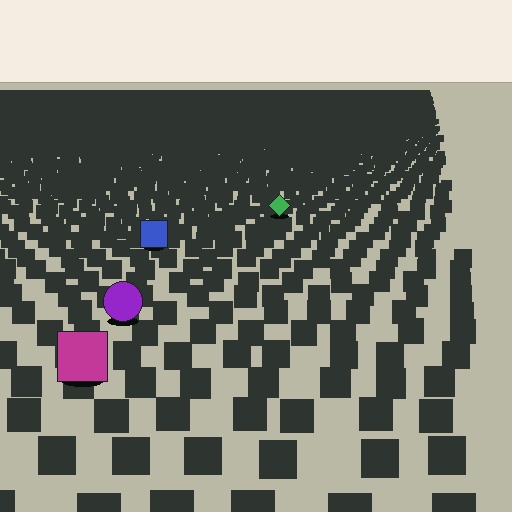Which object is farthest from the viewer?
The green diamond is farthest from the viewer. It appears smaller and the ground texture around it is denser.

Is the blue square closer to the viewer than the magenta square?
No. The magenta square is closer — you can tell from the texture gradient: the ground texture is coarser near it.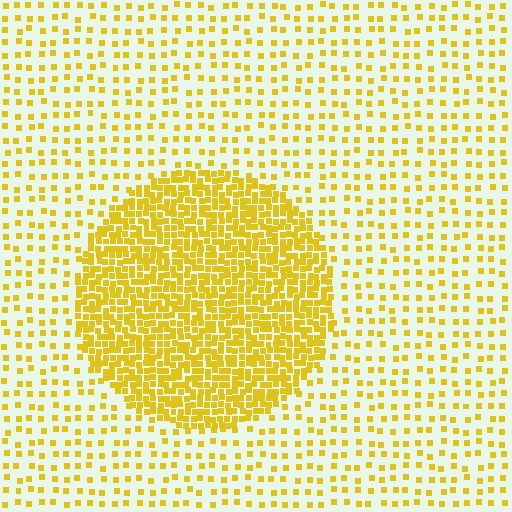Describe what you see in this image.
The image contains small yellow elements arranged at two different densities. A circle-shaped region is visible where the elements are more densely packed than the surrounding area.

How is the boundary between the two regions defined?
The boundary is defined by a change in element density (approximately 3.2x ratio). All elements are the same color, size, and shape.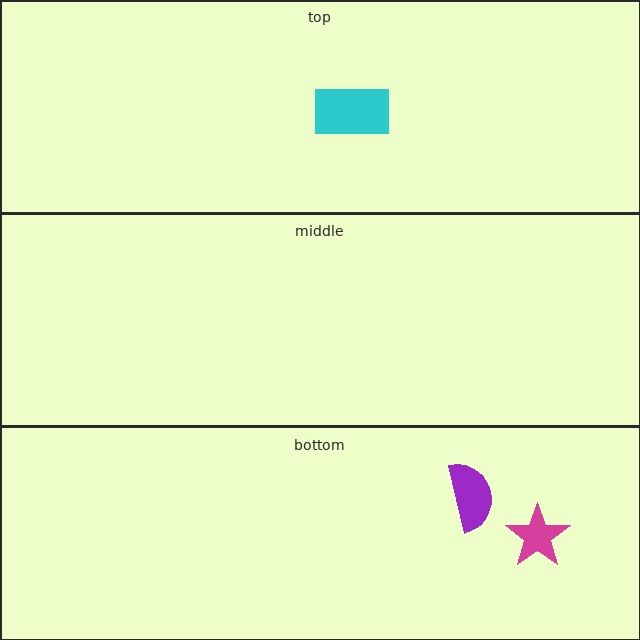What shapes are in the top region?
The cyan rectangle.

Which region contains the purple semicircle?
The bottom region.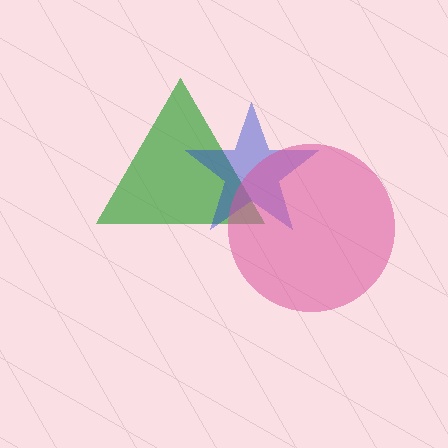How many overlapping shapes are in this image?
There are 3 overlapping shapes in the image.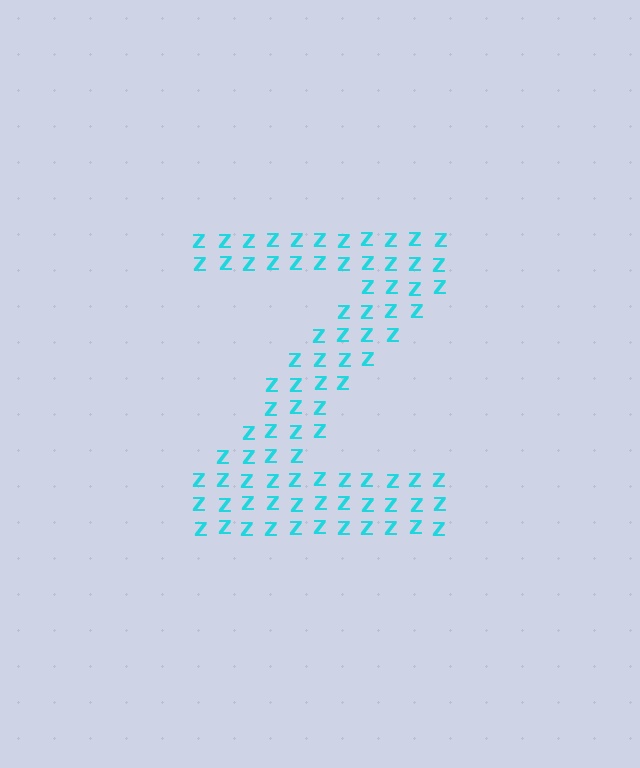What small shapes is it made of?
It is made of small letter Z's.